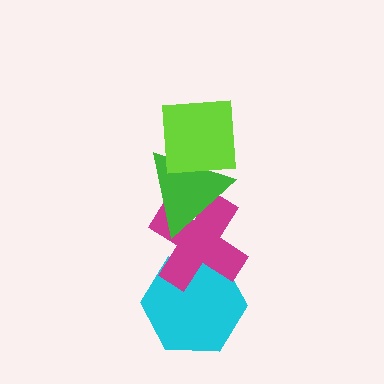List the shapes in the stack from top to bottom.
From top to bottom: the lime square, the green triangle, the magenta cross, the cyan hexagon.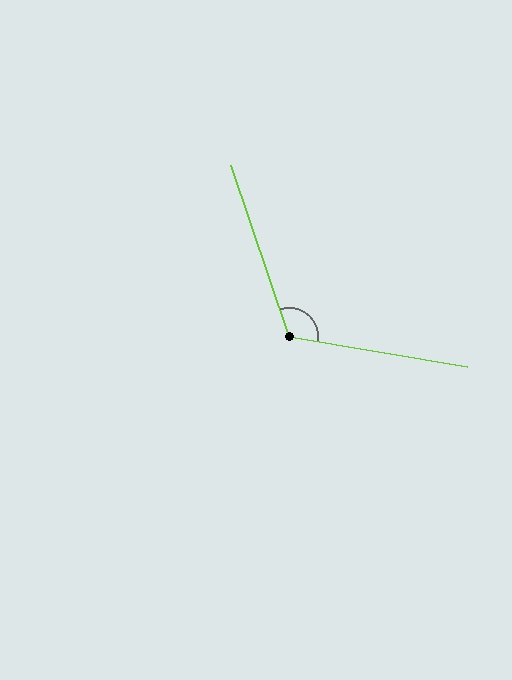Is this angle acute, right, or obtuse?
It is obtuse.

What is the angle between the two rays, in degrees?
Approximately 118 degrees.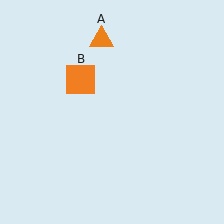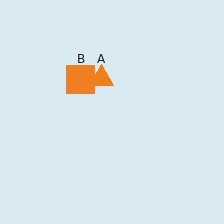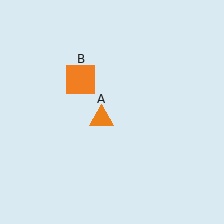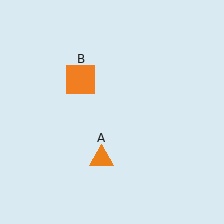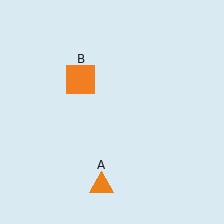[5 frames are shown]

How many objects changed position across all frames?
1 object changed position: orange triangle (object A).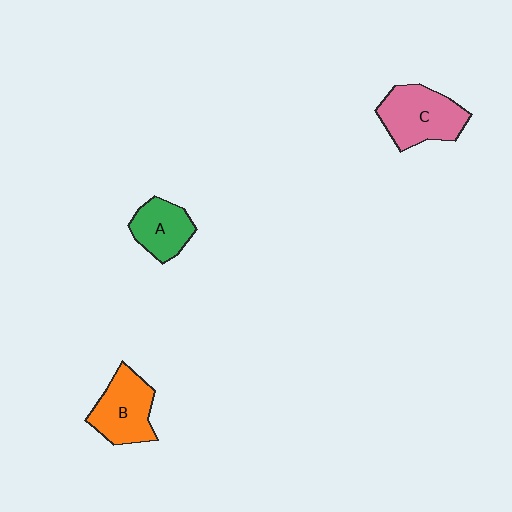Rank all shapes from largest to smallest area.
From largest to smallest: C (pink), B (orange), A (green).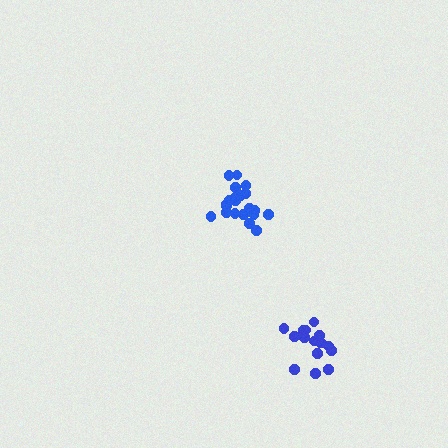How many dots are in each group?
Group 1: 15 dots, Group 2: 21 dots (36 total).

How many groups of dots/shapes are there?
There are 2 groups.